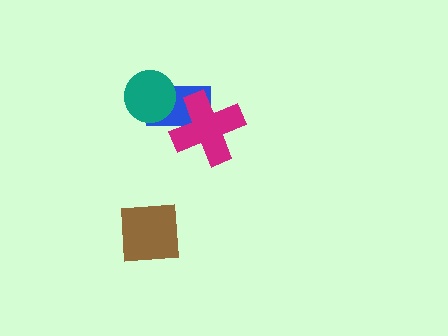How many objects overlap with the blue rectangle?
2 objects overlap with the blue rectangle.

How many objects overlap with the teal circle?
1 object overlaps with the teal circle.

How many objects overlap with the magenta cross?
1 object overlaps with the magenta cross.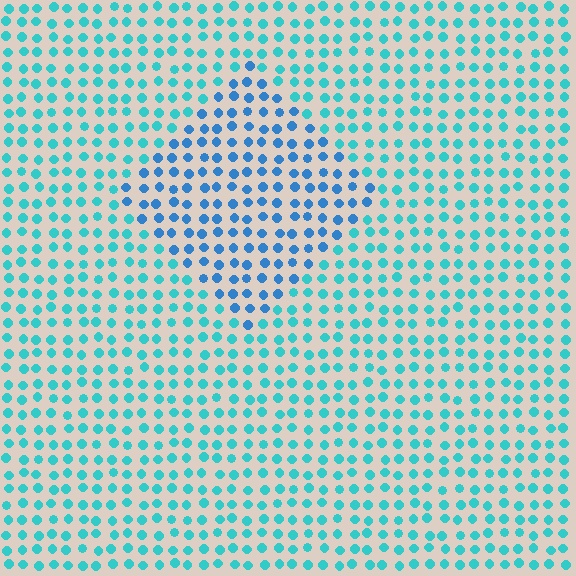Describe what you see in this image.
The image is filled with small cyan elements in a uniform arrangement. A diamond-shaped region is visible where the elements are tinted to a slightly different hue, forming a subtle color boundary.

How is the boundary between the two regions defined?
The boundary is defined purely by a slight shift in hue (about 30 degrees). Spacing, size, and orientation are identical on both sides.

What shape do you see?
I see a diamond.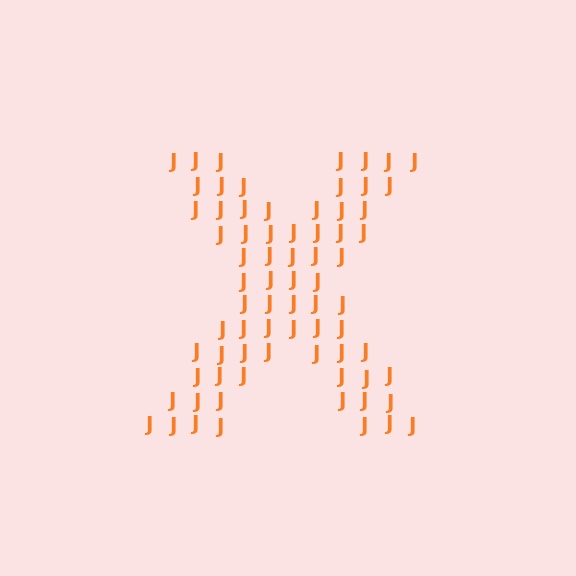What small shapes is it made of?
It is made of small letter J's.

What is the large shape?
The large shape is the letter X.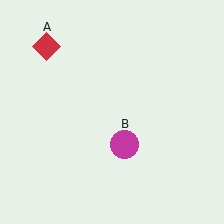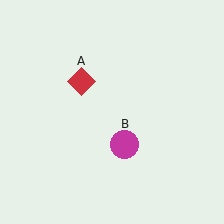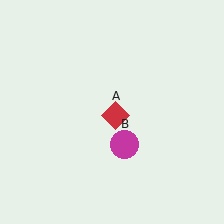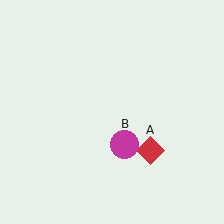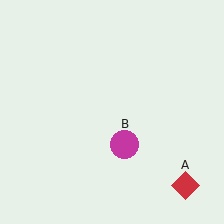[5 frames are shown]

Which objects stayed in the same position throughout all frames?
Magenta circle (object B) remained stationary.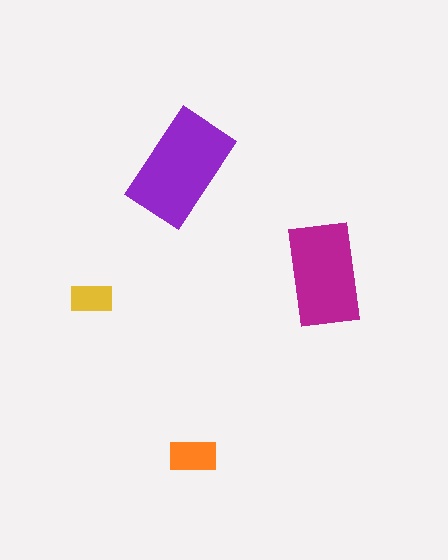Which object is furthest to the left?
The yellow rectangle is leftmost.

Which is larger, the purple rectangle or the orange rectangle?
The purple one.